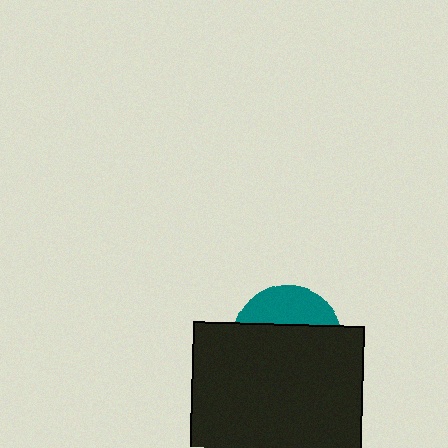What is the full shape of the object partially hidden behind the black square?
The partially hidden object is a teal circle.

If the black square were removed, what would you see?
You would see the complete teal circle.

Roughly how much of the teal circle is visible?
A small part of it is visible (roughly 32%).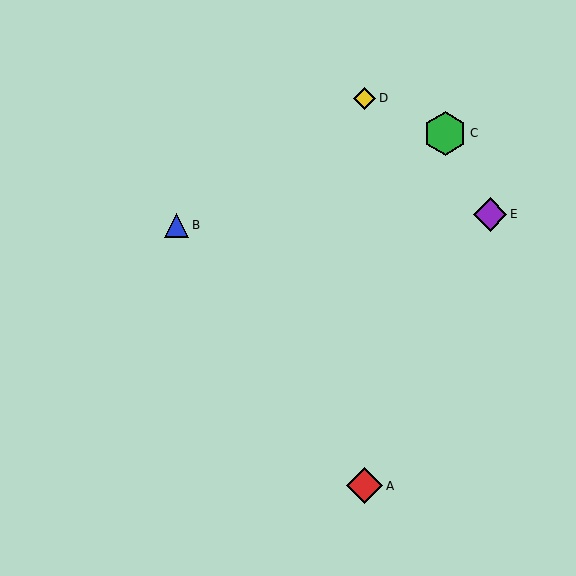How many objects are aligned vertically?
2 objects (A, D) are aligned vertically.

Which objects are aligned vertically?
Objects A, D are aligned vertically.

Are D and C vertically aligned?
No, D is at x≈365 and C is at x≈445.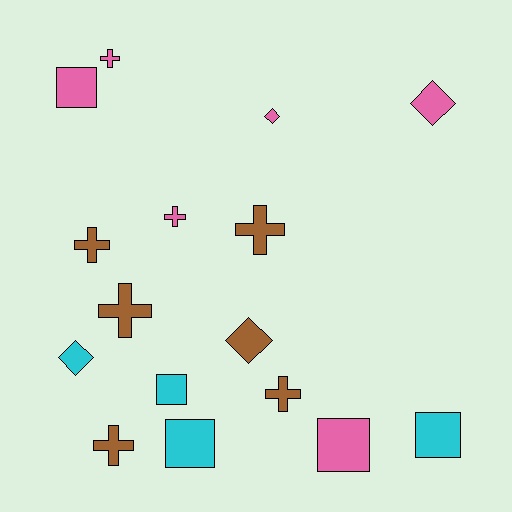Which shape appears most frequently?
Cross, with 7 objects.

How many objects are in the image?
There are 16 objects.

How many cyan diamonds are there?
There is 1 cyan diamond.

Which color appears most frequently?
Pink, with 6 objects.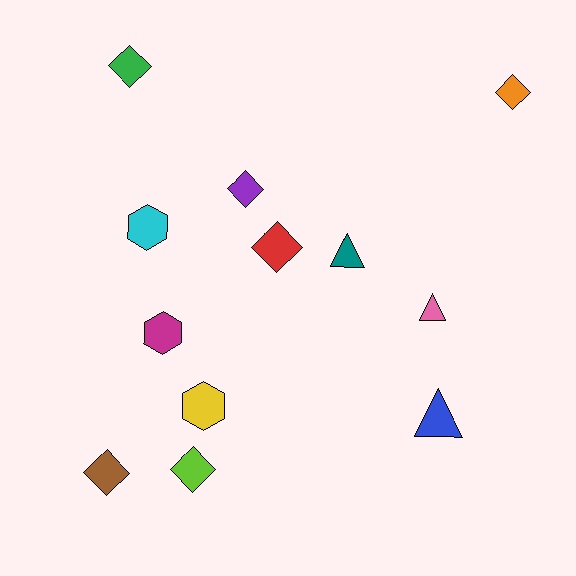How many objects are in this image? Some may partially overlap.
There are 12 objects.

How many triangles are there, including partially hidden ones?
There are 3 triangles.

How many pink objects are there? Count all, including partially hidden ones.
There is 1 pink object.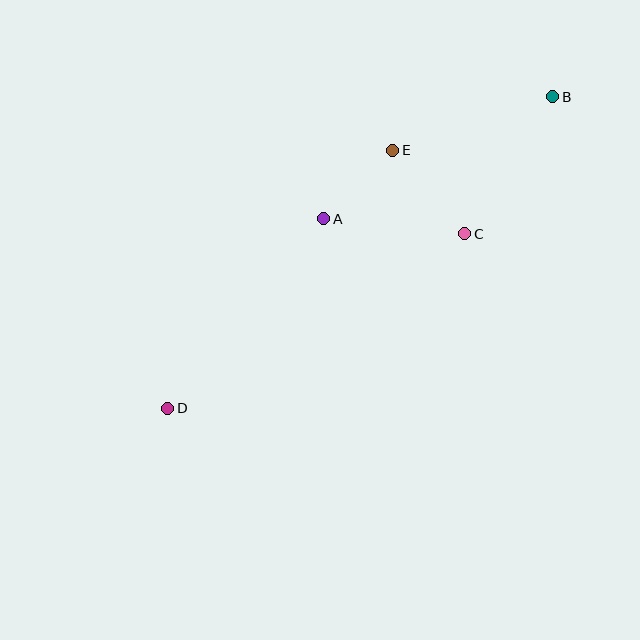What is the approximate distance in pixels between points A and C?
The distance between A and C is approximately 142 pixels.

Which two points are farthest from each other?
Points B and D are farthest from each other.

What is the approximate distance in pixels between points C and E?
The distance between C and E is approximately 110 pixels.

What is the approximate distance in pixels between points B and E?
The distance between B and E is approximately 169 pixels.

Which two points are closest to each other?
Points A and E are closest to each other.